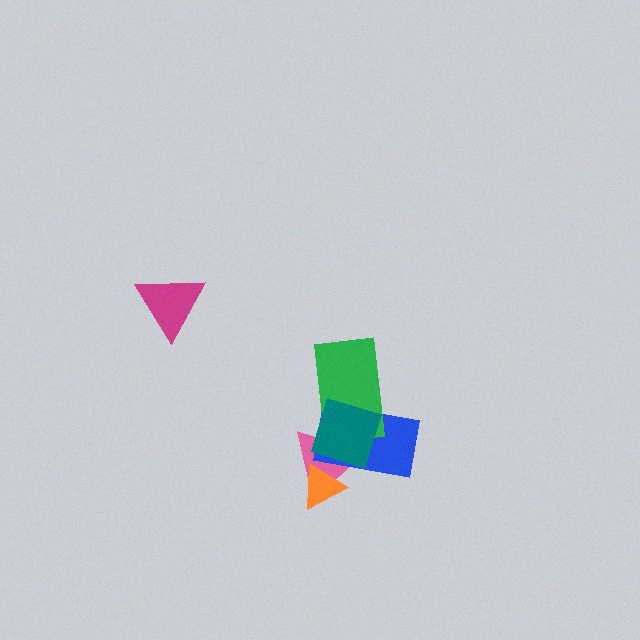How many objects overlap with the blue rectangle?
4 objects overlap with the blue rectangle.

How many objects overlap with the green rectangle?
3 objects overlap with the green rectangle.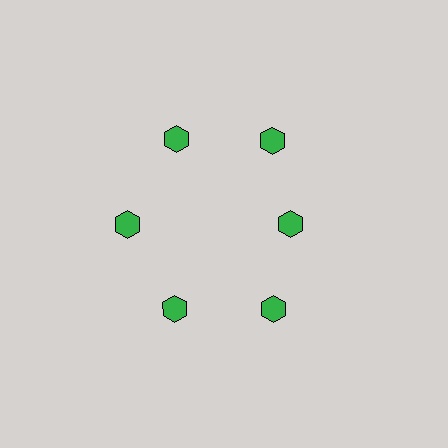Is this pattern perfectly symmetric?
No. The 6 green hexagons are arranged in a ring, but one element near the 3 o'clock position is pulled inward toward the center, breaking the 6-fold rotational symmetry.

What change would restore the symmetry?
The symmetry would be restored by moving it outward, back onto the ring so that all 6 hexagons sit at equal angles and equal distance from the center.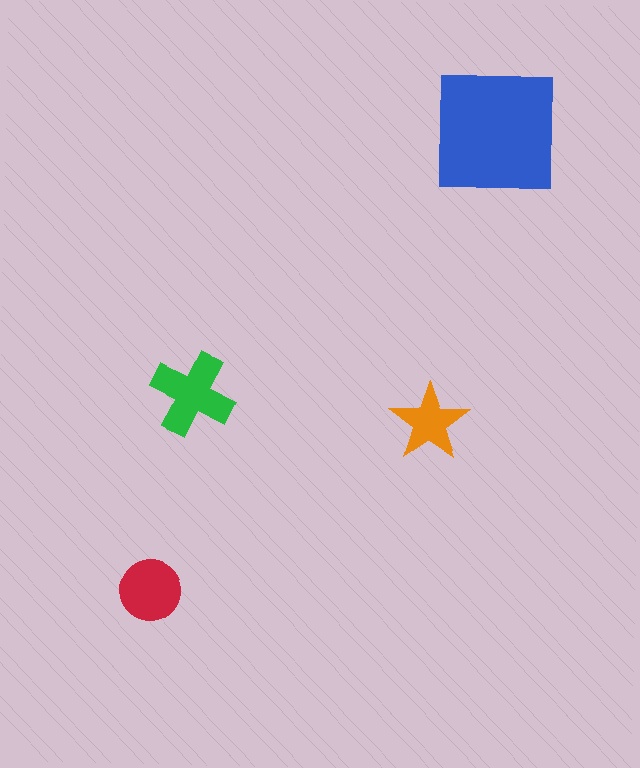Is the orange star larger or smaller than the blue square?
Smaller.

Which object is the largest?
The blue square.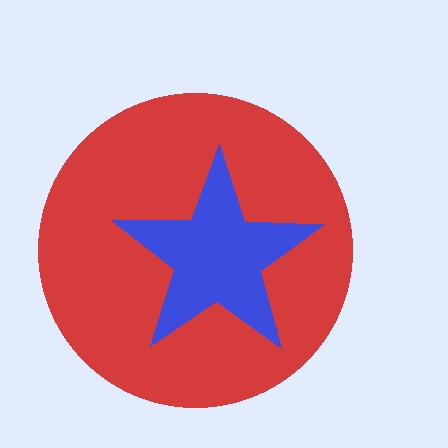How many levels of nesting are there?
2.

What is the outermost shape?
The red circle.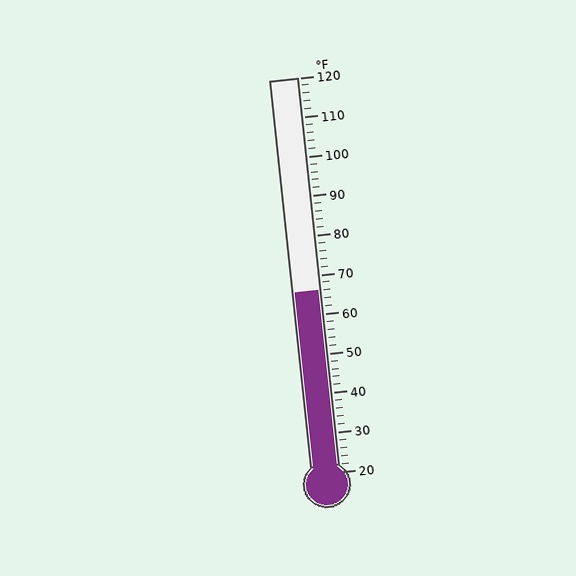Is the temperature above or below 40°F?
The temperature is above 40°F.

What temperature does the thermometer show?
The thermometer shows approximately 66°F.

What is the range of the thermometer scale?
The thermometer scale ranges from 20°F to 120°F.